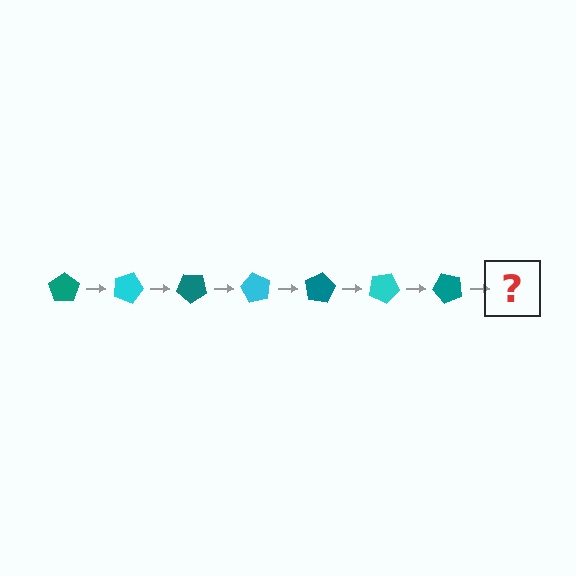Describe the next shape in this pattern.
It should be a cyan pentagon, rotated 140 degrees from the start.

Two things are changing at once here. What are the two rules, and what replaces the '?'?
The two rules are that it rotates 20 degrees each step and the color cycles through teal and cyan. The '?' should be a cyan pentagon, rotated 140 degrees from the start.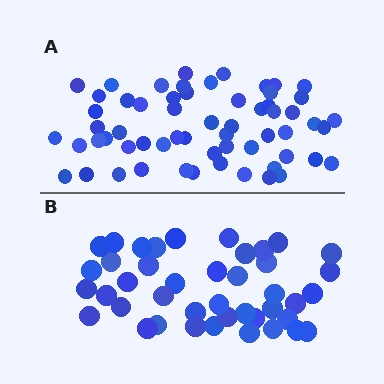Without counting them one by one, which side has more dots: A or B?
Region A (the top region) has more dots.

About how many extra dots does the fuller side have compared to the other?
Region A has approximately 20 more dots than region B.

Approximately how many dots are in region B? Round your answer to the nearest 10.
About 40 dots. (The exact count is 42, which rounds to 40.)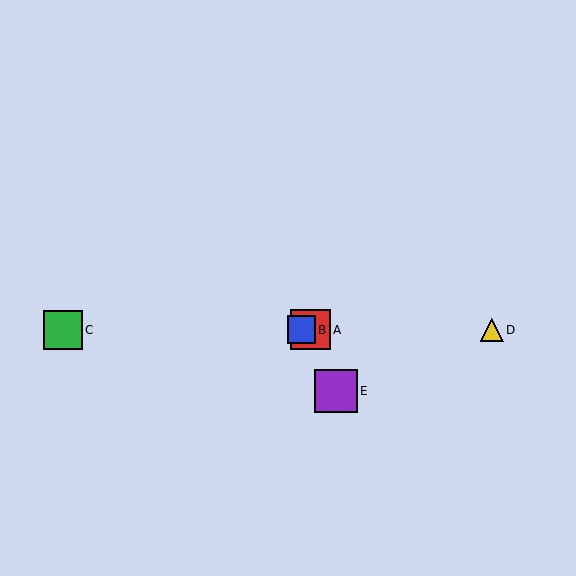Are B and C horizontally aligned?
Yes, both are at y≈330.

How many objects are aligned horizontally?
4 objects (A, B, C, D) are aligned horizontally.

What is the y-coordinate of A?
Object A is at y≈330.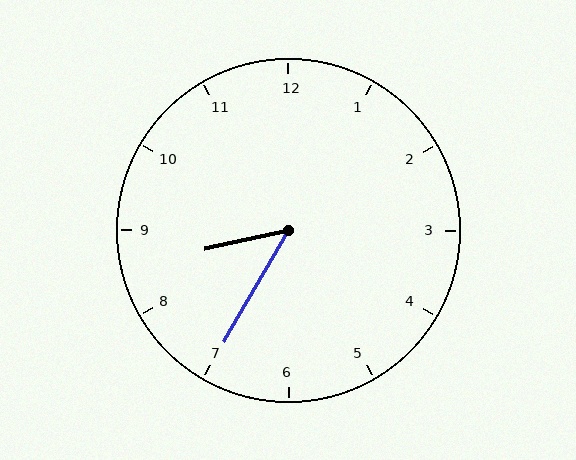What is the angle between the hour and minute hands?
Approximately 48 degrees.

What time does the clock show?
8:35.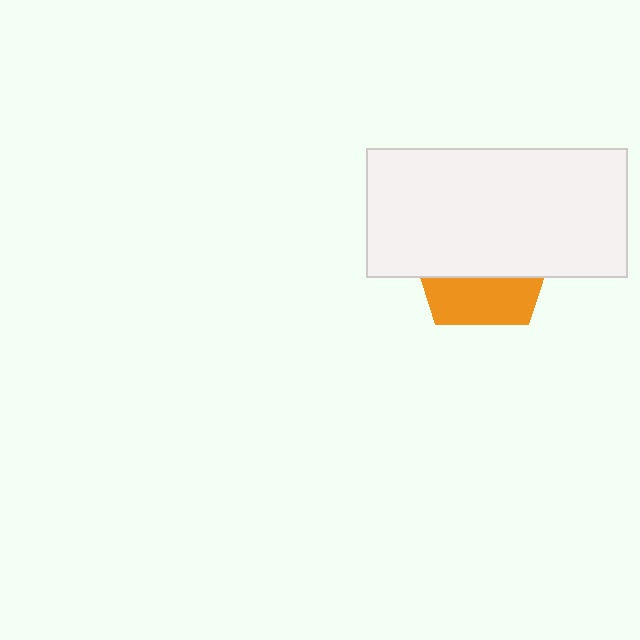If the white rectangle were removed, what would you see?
You would see the complete orange pentagon.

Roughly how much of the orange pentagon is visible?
A small part of it is visible (roughly 35%).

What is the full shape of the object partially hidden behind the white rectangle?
The partially hidden object is an orange pentagon.